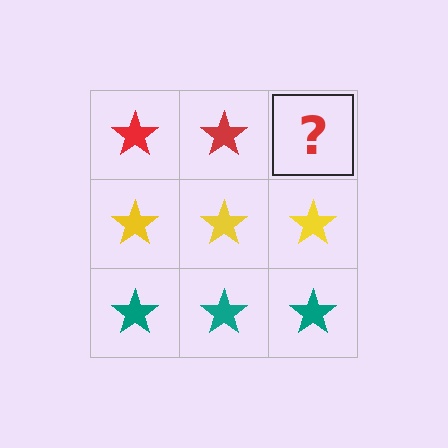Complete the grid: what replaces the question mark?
The question mark should be replaced with a red star.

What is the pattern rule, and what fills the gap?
The rule is that each row has a consistent color. The gap should be filled with a red star.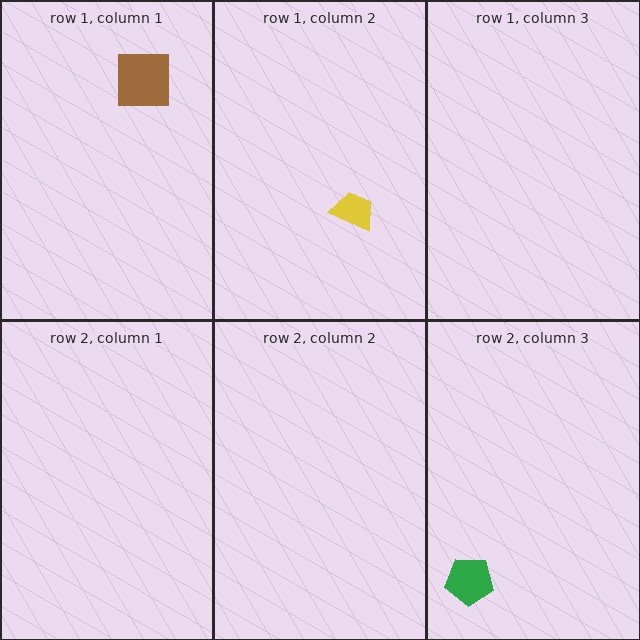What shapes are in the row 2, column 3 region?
The green pentagon.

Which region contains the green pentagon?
The row 2, column 3 region.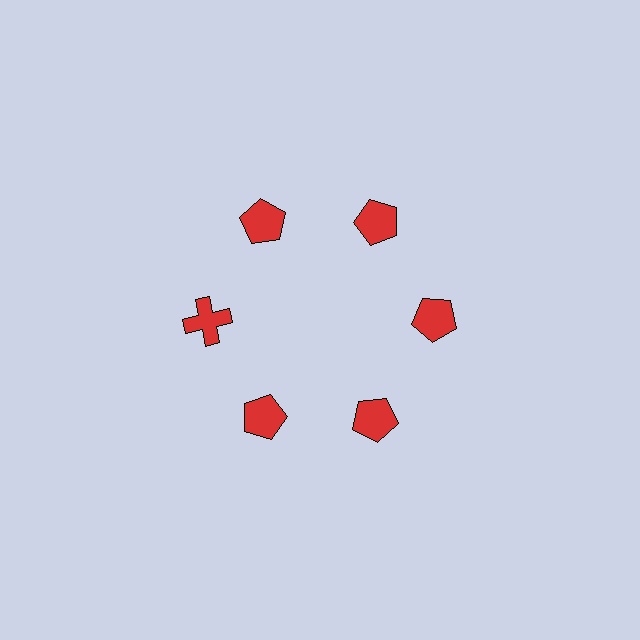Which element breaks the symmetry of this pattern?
The red cross at roughly the 9 o'clock position breaks the symmetry. All other shapes are red pentagons.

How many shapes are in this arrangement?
There are 6 shapes arranged in a ring pattern.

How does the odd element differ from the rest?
It has a different shape: cross instead of pentagon.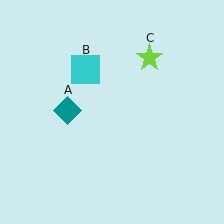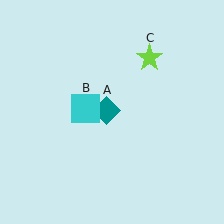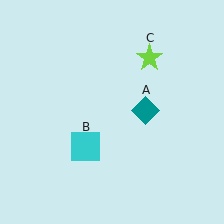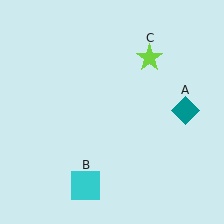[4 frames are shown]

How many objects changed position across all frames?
2 objects changed position: teal diamond (object A), cyan square (object B).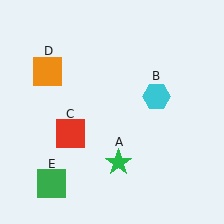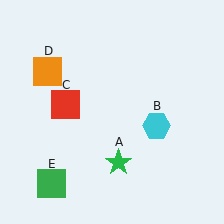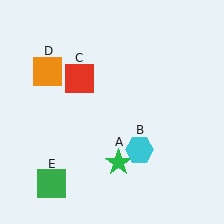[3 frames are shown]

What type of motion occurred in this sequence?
The cyan hexagon (object B), red square (object C) rotated clockwise around the center of the scene.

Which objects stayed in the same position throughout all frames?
Green star (object A) and orange square (object D) and green square (object E) remained stationary.